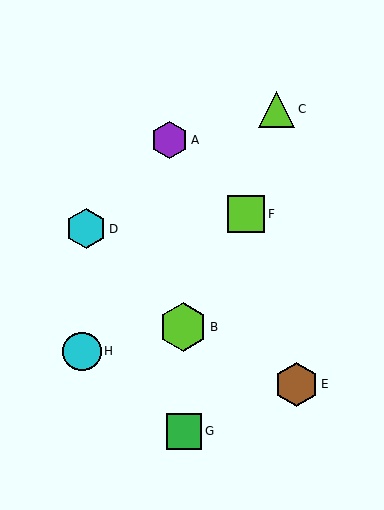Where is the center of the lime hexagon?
The center of the lime hexagon is at (183, 327).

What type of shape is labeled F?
Shape F is a lime square.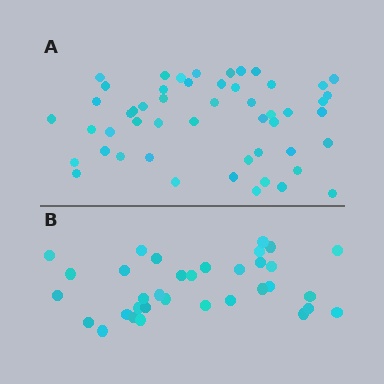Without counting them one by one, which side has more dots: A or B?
Region A (the top region) has more dots.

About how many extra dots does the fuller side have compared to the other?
Region A has approximately 15 more dots than region B.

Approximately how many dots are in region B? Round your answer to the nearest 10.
About 30 dots. (The exact count is 34, which rounds to 30.)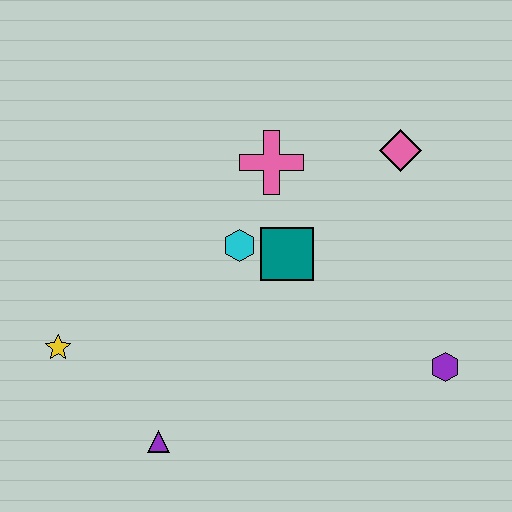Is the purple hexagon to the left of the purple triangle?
No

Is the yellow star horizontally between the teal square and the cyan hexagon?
No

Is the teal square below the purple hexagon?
No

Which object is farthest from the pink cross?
The purple triangle is farthest from the pink cross.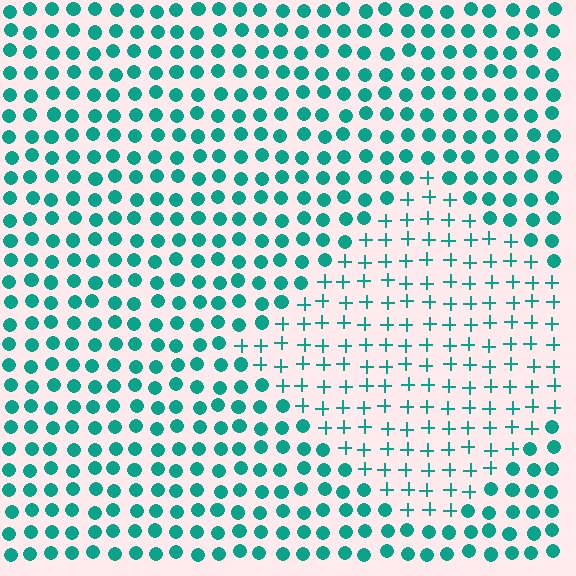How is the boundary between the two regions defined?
The boundary is defined by a change in element shape: plus signs inside vs. circles outside. All elements share the same color and spacing.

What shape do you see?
I see a diamond.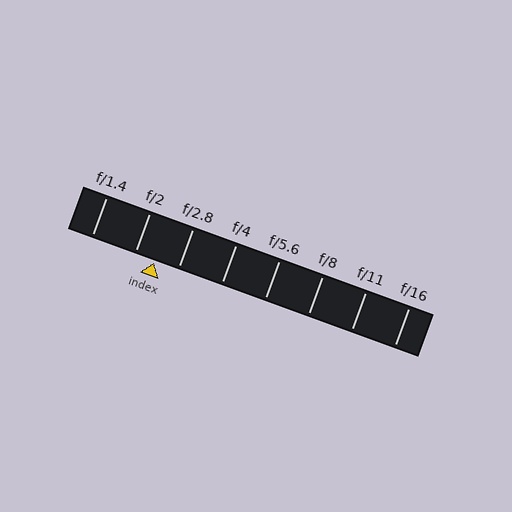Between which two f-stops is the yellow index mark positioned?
The index mark is between f/2 and f/2.8.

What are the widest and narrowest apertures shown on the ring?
The widest aperture shown is f/1.4 and the narrowest is f/16.